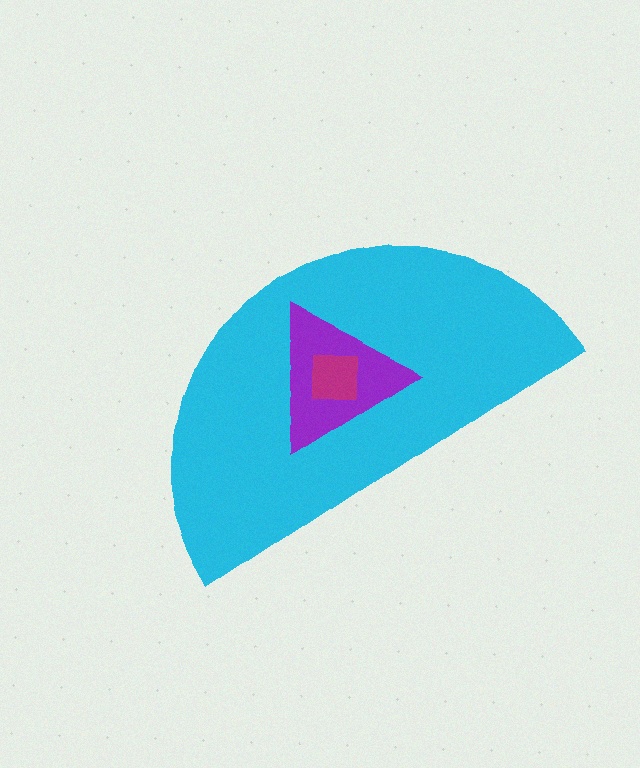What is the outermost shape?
The cyan semicircle.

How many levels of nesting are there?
3.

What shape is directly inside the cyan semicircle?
The purple triangle.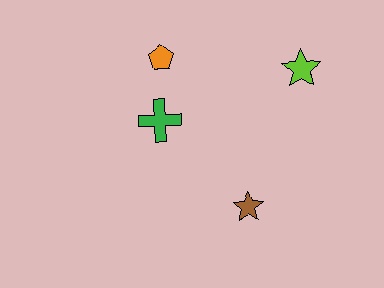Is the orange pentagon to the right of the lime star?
No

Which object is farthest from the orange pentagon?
The brown star is farthest from the orange pentagon.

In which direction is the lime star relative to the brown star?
The lime star is above the brown star.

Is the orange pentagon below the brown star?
No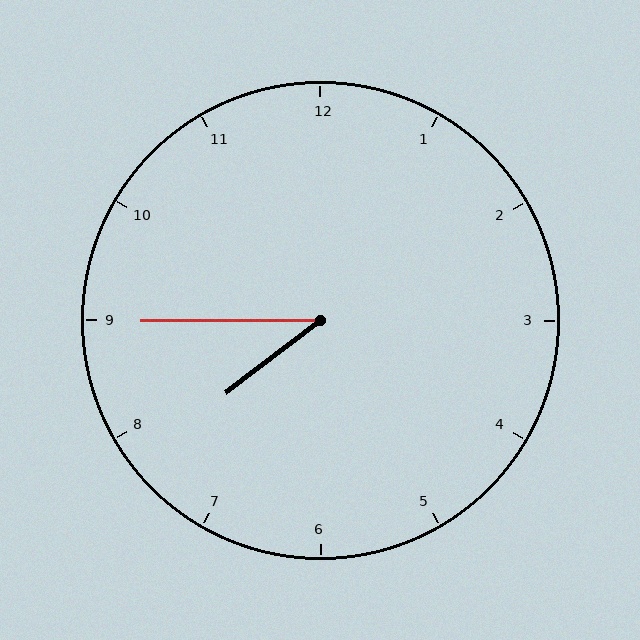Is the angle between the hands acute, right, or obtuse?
It is acute.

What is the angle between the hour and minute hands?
Approximately 38 degrees.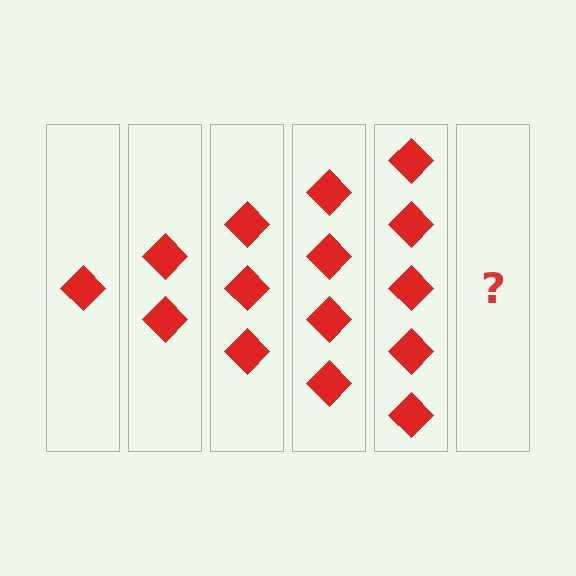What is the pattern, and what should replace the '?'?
The pattern is that each step adds one more diamond. The '?' should be 6 diamonds.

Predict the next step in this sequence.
The next step is 6 diamonds.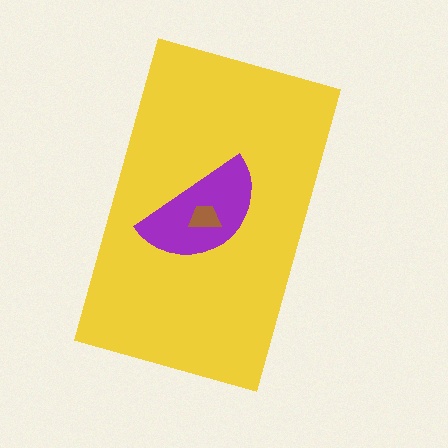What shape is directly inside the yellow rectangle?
The purple semicircle.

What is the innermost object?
The brown trapezoid.